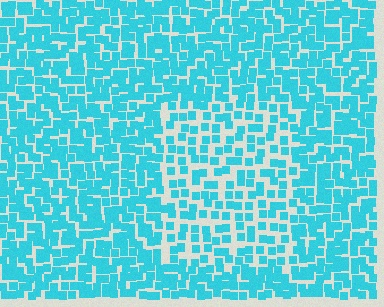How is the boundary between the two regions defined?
The boundary is defined by a change in element density (approximately 1.7x ratio). All elements are the same color, size, and shape.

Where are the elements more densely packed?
The elements are more densely packed outside the rectangle boundary.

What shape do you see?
I see a rectangle.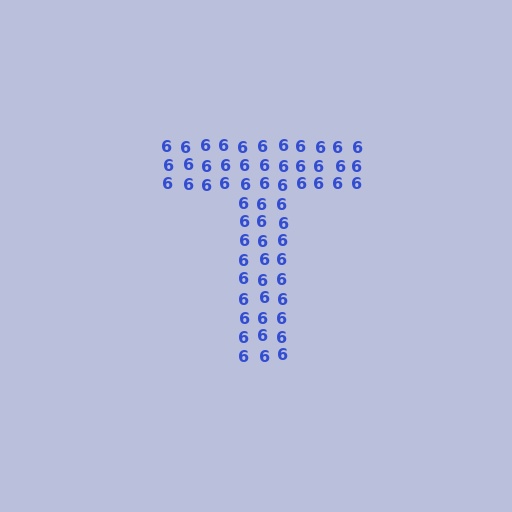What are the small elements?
The small elements are digit 6's.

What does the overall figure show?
The overall figure shows the letter T.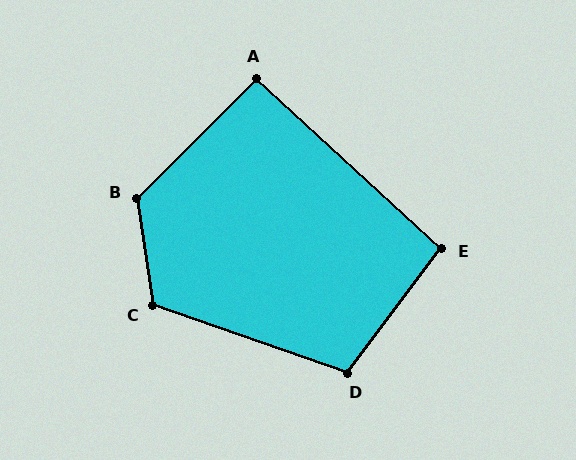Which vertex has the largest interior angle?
B, at approximately 126 degrees.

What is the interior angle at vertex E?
Approximately 95 degrees (obtuse).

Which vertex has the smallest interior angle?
A, at approximately 92 degrees.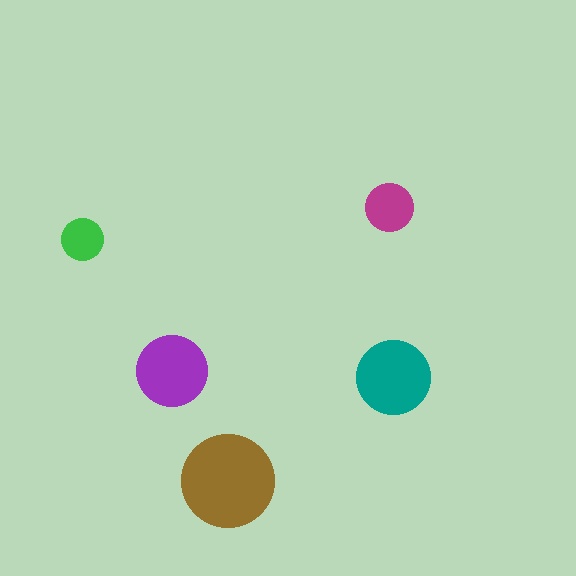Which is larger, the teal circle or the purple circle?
The teal one.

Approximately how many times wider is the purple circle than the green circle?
About 1.5 times wider.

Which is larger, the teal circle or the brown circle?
The brown one.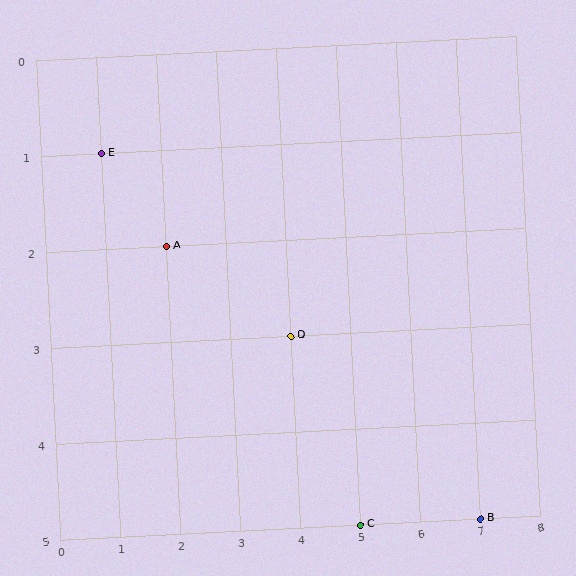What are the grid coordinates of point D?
Point D is at grid coordinates (4, 3).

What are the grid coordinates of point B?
Point B is at grid coordinates (7, 5).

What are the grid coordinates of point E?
Point E is at grid coordinates (1, 1).